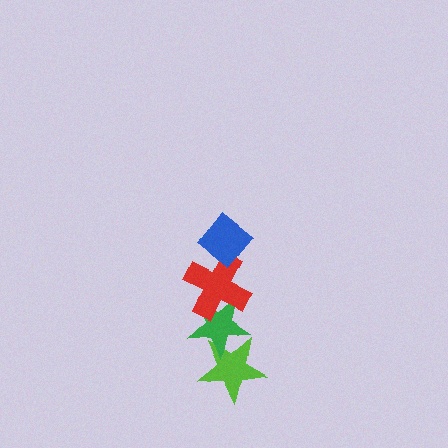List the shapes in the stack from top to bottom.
From top to bottom: the blue diamond, the red cross, the green star, the lime star.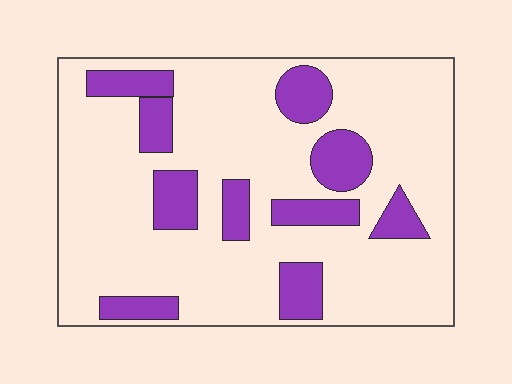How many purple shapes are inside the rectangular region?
10.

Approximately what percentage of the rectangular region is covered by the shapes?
Approximately 20%.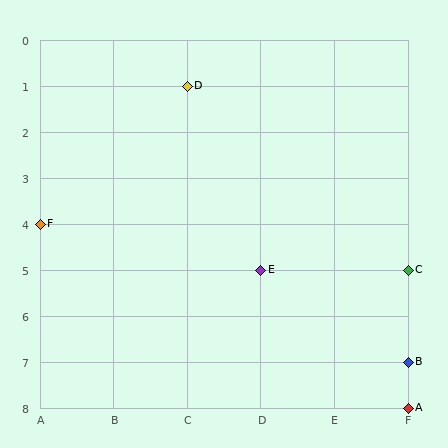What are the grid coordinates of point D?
Point D is at grid coordinates (C, 1).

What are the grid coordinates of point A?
Point A is at grid coordinates (F, 8).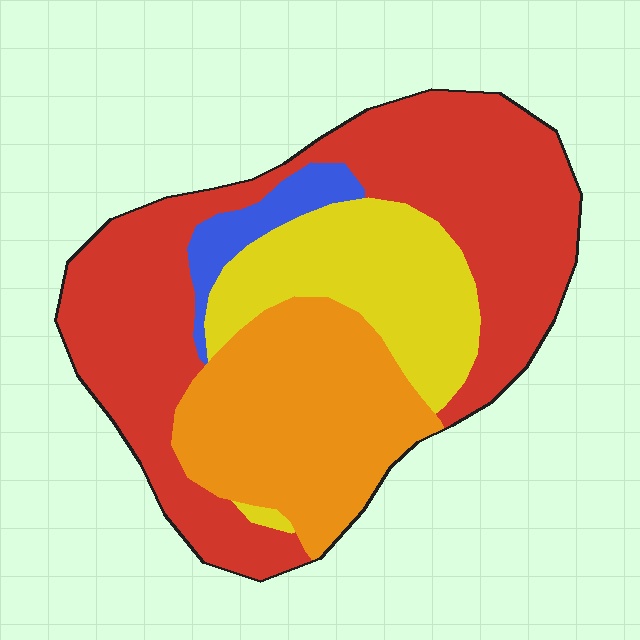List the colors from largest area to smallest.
From largest to smallest: red, orange, yellow, blue.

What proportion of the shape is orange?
Orange takes up about one quarter (1/4) of the shape.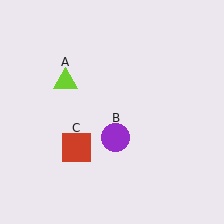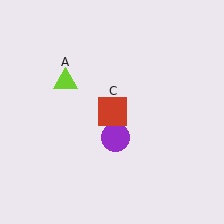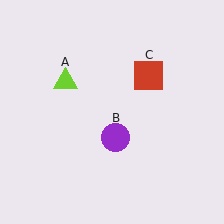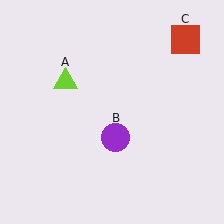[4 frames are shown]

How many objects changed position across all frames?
1 object changed position: red square (object C).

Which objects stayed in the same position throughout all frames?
Lime triangle (object A) and purple circle (object B) remained stationary.